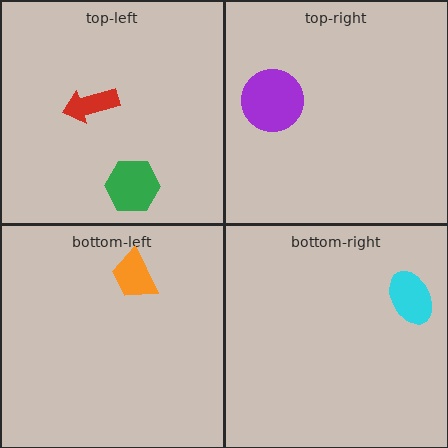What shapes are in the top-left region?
The green hexagon, the red arrow.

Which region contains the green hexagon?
The top-left region.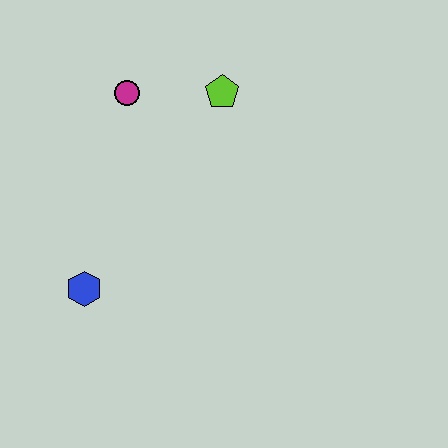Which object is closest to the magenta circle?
The lime pentagon is closest to the magenta circle.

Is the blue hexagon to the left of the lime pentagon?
Yes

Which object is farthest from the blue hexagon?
The lime pentagon is farthest from the blue hexagon.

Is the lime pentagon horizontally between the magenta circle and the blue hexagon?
No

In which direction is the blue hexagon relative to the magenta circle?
The blue hexagon is below the magenta circle.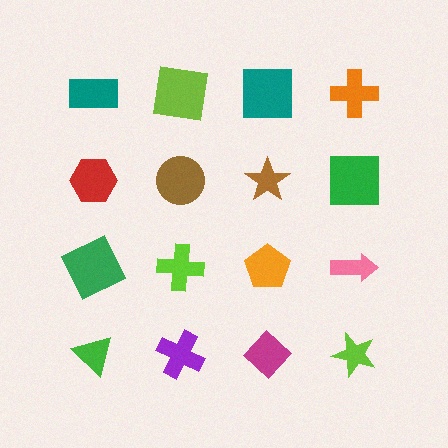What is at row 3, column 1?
A green square.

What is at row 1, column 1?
A teal rectangle.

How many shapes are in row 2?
4 shapes.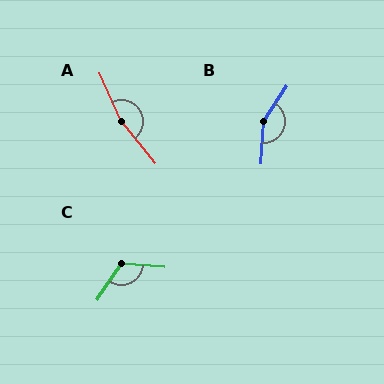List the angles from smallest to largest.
C (119°), B (149°), A (165°).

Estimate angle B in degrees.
Approximately 149 degrees.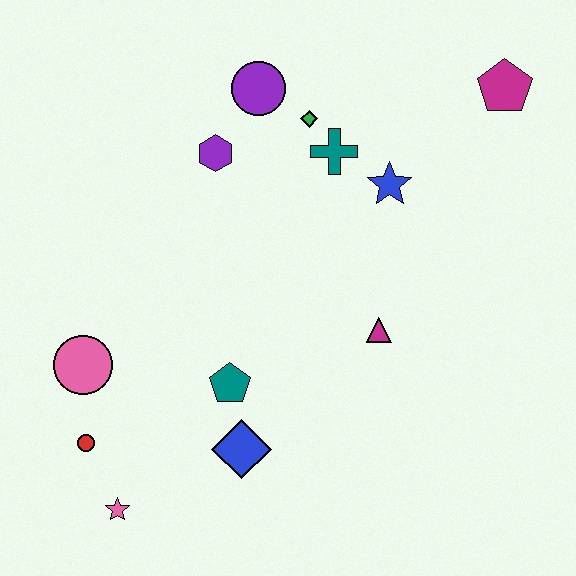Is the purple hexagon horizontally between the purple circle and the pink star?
Yes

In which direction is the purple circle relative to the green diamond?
The purple circle is to the left of the green diamond.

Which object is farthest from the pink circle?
The magenta pentagon is farthest from the pink circle.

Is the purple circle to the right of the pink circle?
Yes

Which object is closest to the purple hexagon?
The purple circle is closest to the purple hexagon.